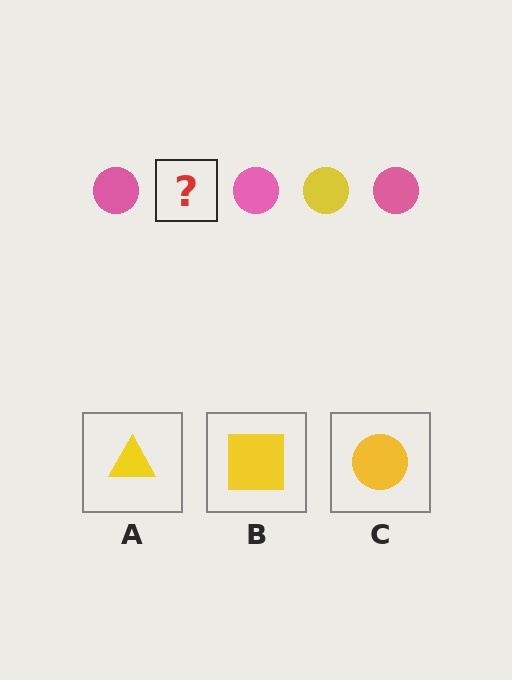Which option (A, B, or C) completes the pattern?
C.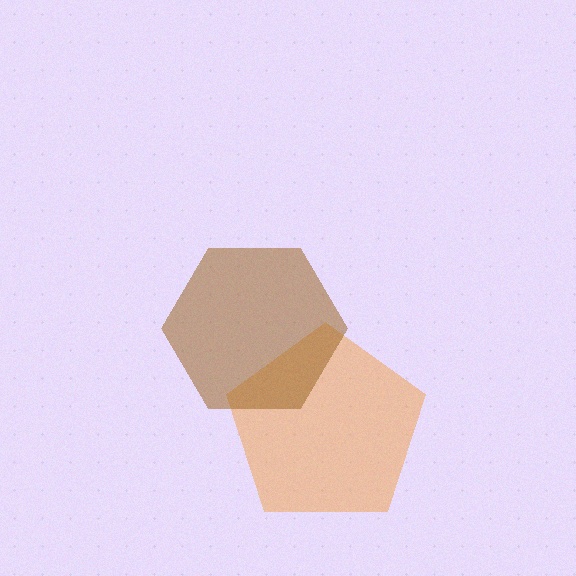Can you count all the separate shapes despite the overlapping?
Yes, there are 2 separate shapes.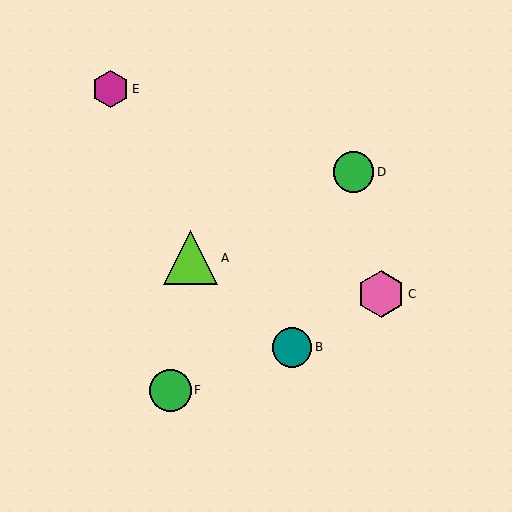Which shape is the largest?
The lime triangle (labeled A) is the largest.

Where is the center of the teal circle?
The center of the teal circle is at (292, 347).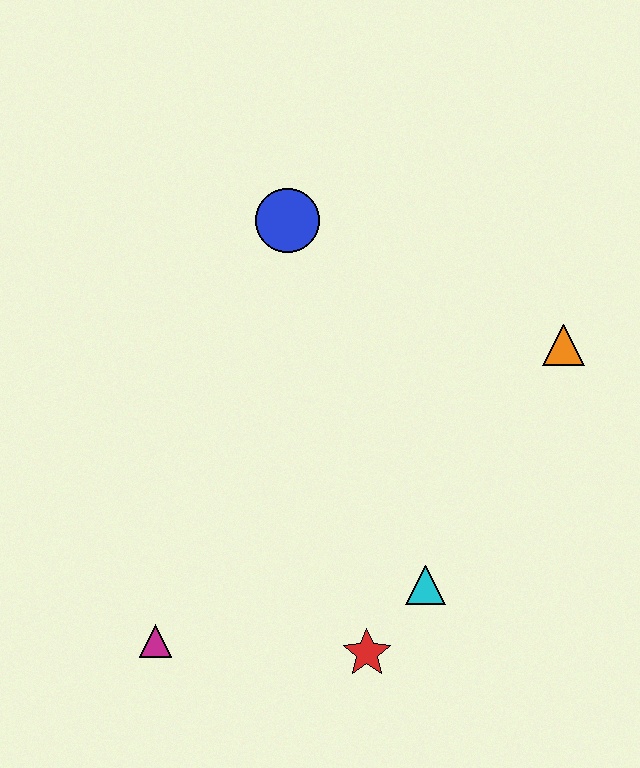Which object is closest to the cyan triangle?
The red star is closest to the cyan triangle.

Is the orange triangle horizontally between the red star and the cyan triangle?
No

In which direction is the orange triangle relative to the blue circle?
The orange triangle is to the right of the blue circle.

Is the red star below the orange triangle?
Yes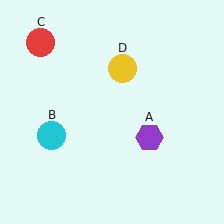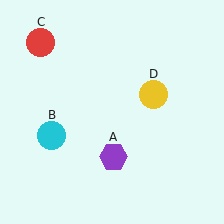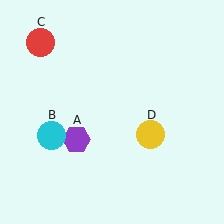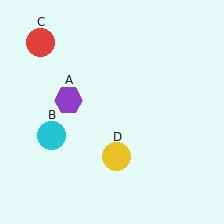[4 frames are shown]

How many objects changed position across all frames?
2 objects changed position: purple hexagon (object A), yellow circle (object D).